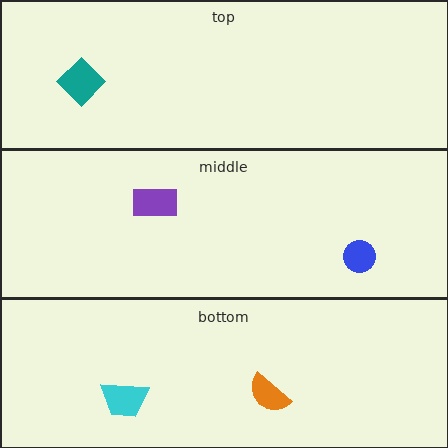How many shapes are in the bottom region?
2.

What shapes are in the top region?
The teal diamond.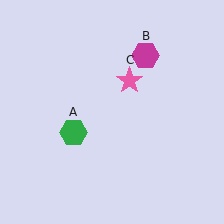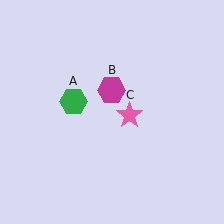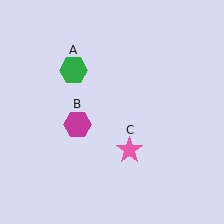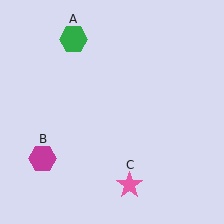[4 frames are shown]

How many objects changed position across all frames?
3 objects changed position: green hexagon (object A), magenta hexagon (object B), pink star (object C).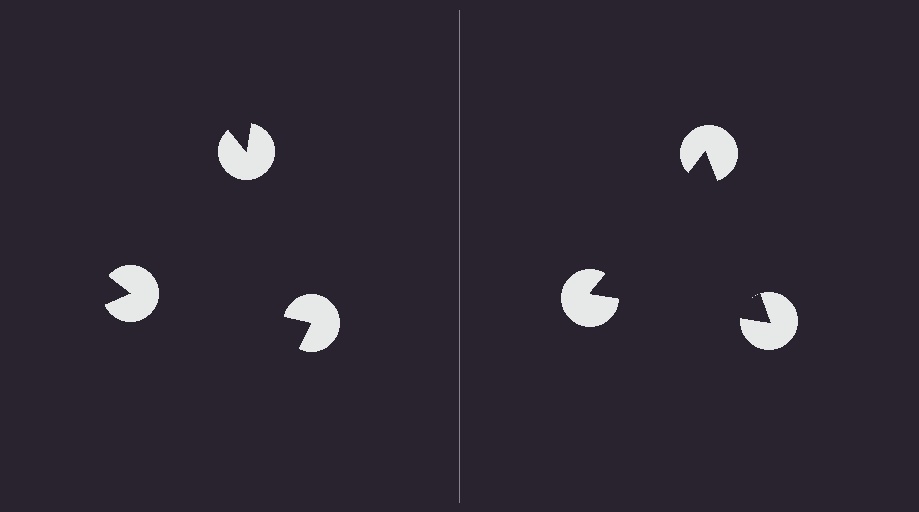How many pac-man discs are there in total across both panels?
6 — 3 on each side.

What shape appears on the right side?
An illusory triangle.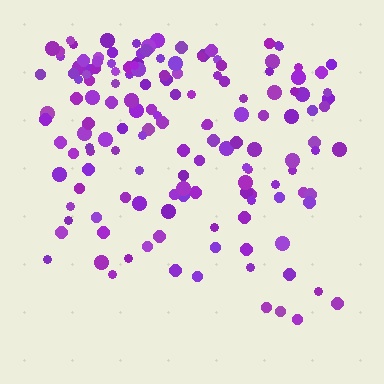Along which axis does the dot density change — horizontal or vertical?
Vertical.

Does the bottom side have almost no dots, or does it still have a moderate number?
Still a moderate number, just noticeably fewer than the top.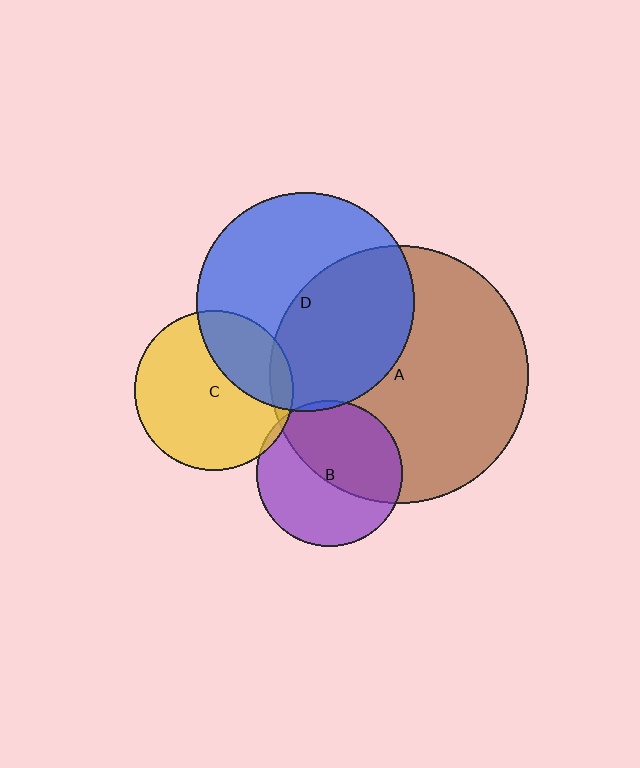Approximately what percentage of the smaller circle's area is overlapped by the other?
Approximately 30%.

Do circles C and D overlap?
Yes.